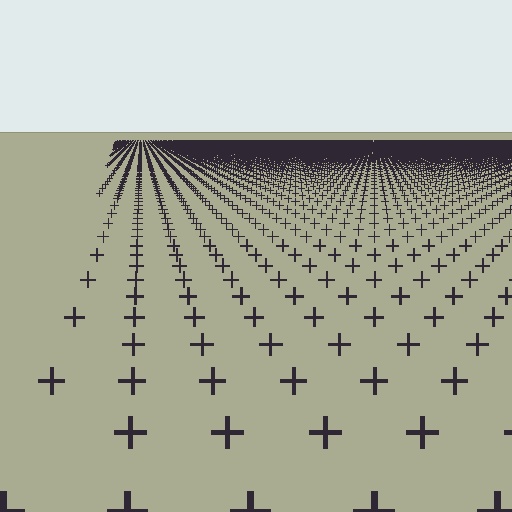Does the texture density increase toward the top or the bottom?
Density increases toward the top.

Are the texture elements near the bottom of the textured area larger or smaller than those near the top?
Larger. Near the bottom, elements are closer to the viewer and appear at a bigger on-screen size.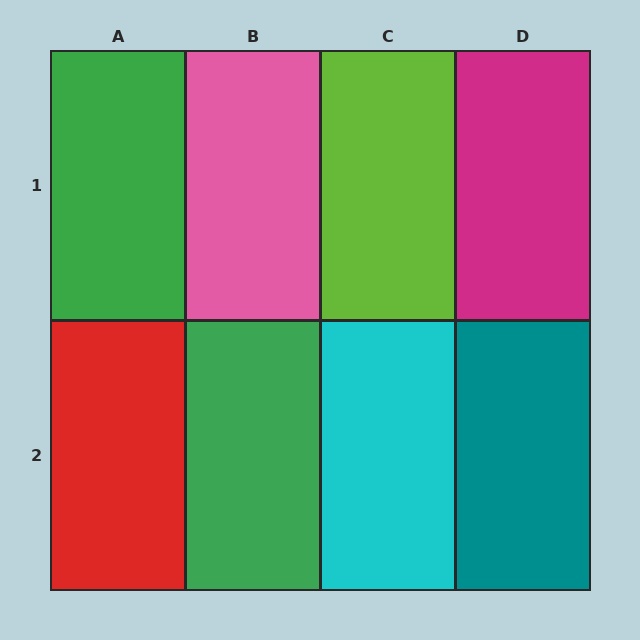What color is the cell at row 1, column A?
Green.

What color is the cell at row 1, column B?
Pink.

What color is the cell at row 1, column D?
Magenta.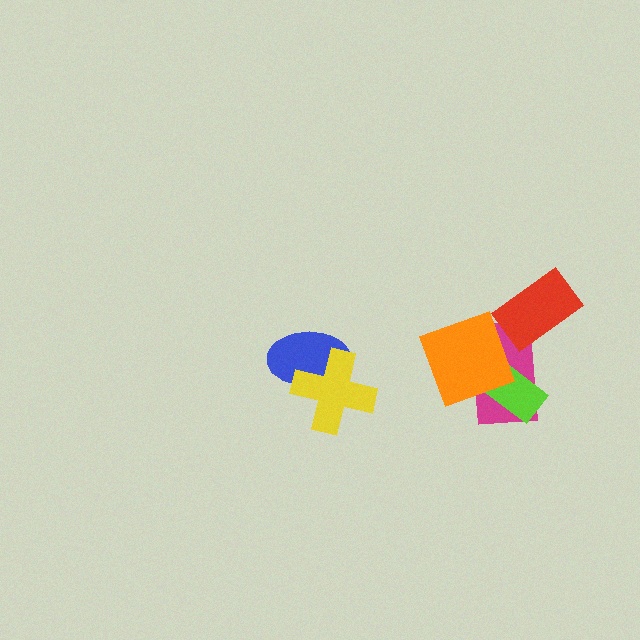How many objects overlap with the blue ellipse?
1 object overlaps with the blue ellipse.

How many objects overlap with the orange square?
2 objects overlap with the orange square.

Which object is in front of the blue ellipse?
The yellow cross is in front of the blue ellipse.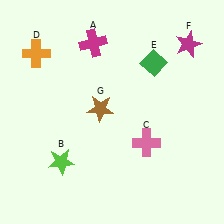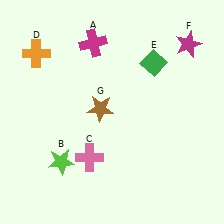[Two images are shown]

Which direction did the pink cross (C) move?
The pink cross (C) moved left.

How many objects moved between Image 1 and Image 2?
1 object moved between the two images.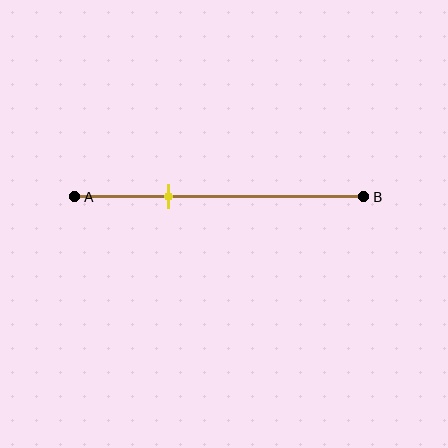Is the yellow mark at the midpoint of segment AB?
No, the mark is at about 30% from A, not at the 50% midpoint.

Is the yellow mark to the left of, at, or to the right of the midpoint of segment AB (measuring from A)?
The yellow mark is to the left of the midpoint of segment AB.